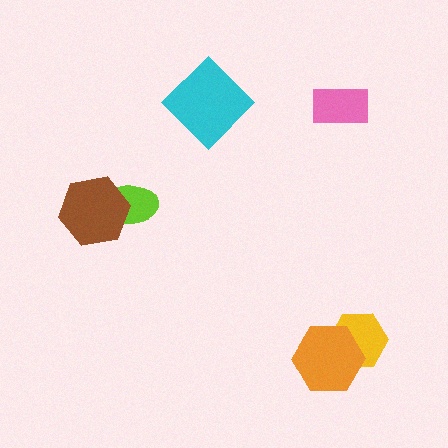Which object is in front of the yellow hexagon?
The orange hexagon is in front of the yellow hexagon.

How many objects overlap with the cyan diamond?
0 objects overlap with the cyan diamond.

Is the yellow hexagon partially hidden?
Yes, it is partially covered by another shape.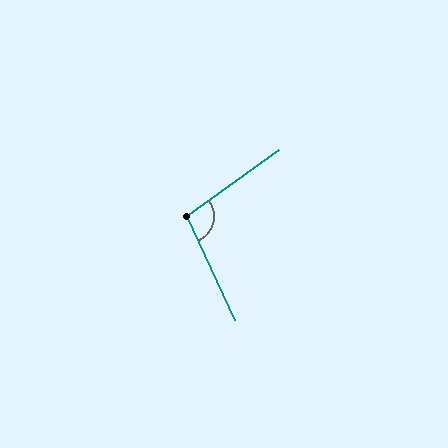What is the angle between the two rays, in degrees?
Approximately 101 degrees.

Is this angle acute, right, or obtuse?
It is obtuse.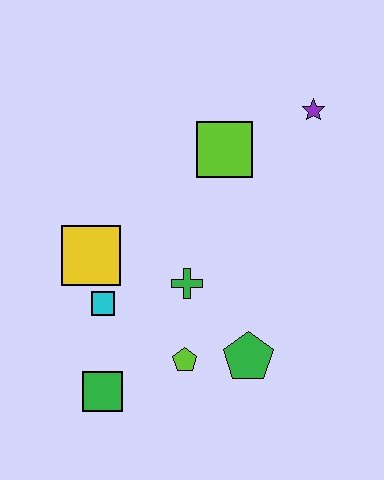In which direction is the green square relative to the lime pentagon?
The green square is to the left of the lime pentagon.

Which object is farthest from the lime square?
The green square is farthest from the lime square.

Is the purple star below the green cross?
No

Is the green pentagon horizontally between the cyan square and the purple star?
Yes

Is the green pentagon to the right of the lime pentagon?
Yes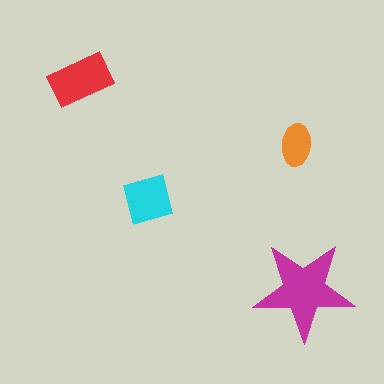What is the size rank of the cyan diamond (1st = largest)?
3rd.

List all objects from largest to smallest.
The magenta star, the red rectangle, the cyan diamond, the orange ellipse.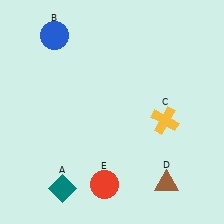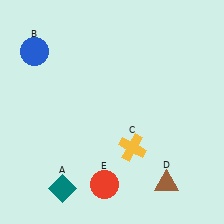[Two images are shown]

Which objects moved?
The objects that moved are: the blue circle (B), the yellow cross (C).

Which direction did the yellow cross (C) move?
The yellow cross (C) moved left.